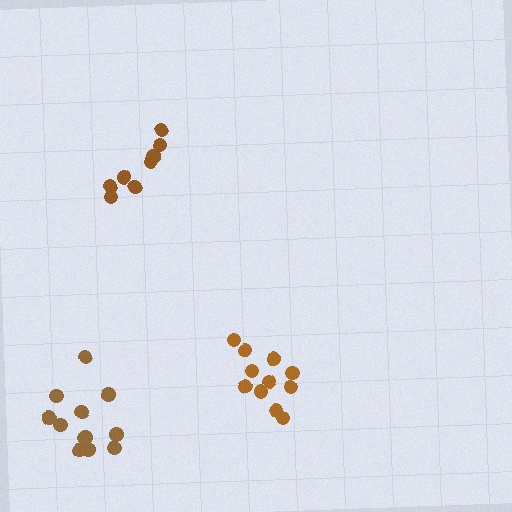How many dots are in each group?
Group 1: 11 dots, Group 2: 12 dots, Group 3: 8 dots (31 total).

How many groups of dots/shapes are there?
There are 3 groups.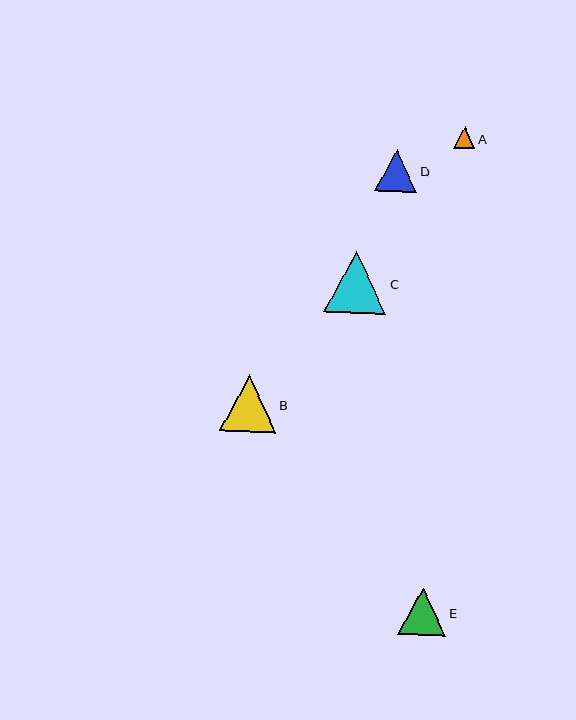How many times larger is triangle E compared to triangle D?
Triangle E is approximately 1.1 times the size of triangle D.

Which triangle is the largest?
Triangle C is the largest with a size of approximately 62 pixels.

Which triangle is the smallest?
Triangle A is the smallest with a size of approximately 21 pixels.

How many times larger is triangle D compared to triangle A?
Triangle D is approximately 2.0 times the size of triangle A.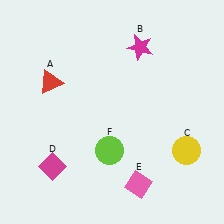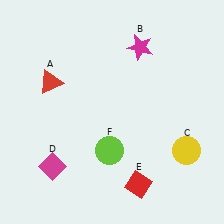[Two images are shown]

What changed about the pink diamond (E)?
In Image 1, E is pink. In Image 2, it changed to red.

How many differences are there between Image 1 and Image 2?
There is 1 difference between the two images.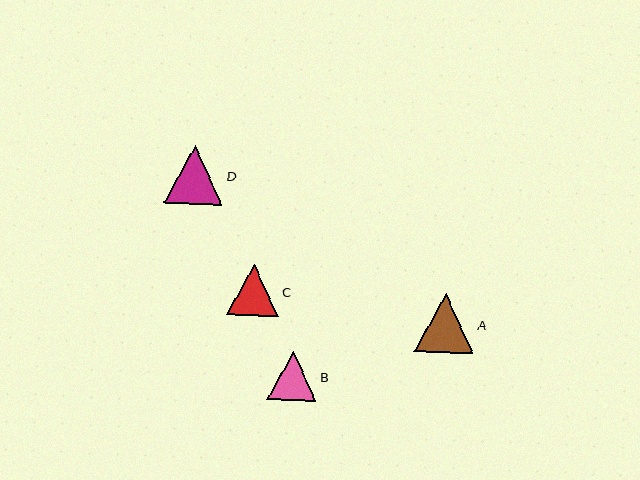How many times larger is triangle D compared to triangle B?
Triangle D is approximately 1.2 times the size of triangle B.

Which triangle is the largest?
Triangle A is the largest with a size of approximately 60 pixels.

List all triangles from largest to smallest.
From largest to smallest: A, D, C, B.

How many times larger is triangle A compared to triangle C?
Triangle A is approximately 1.2 times the size of triangle C.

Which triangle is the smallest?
Triangle B is the smallest with a size of approximately 49 pixels.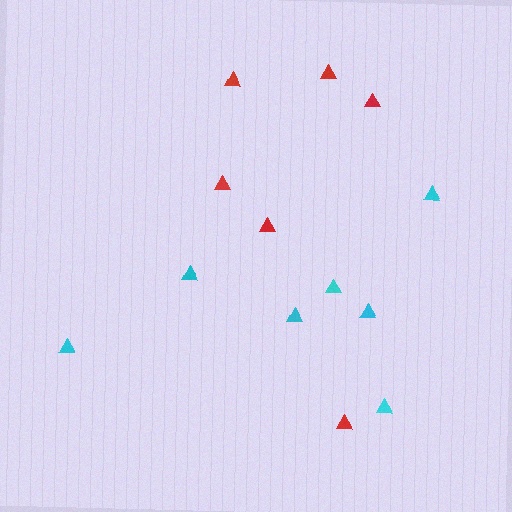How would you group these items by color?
There are 2 groups: one group of red triangles (6) and one group of cyan triangles (7).